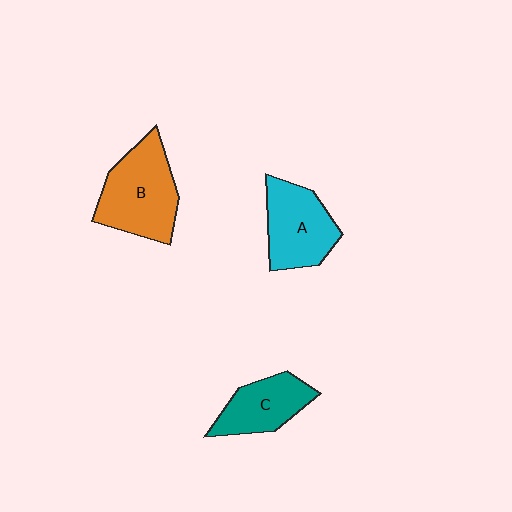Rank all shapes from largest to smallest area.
From largest to smallest: B (orange), A (cyan), C (teal).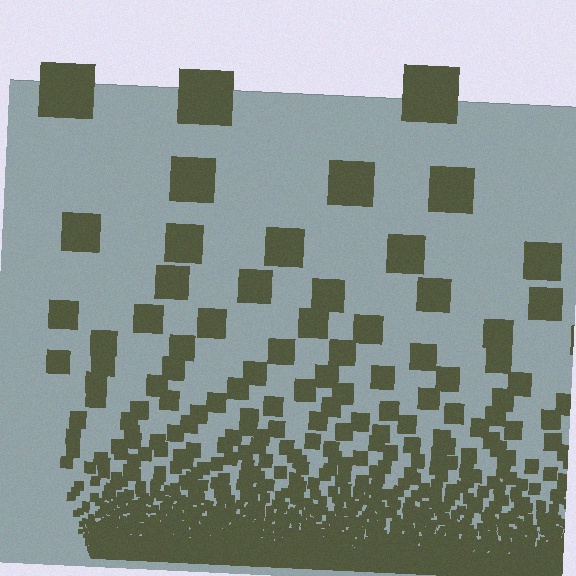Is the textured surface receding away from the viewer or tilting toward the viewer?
The surface appears to tilt toward the viewer. Texture elements get larger and sparser toward the top.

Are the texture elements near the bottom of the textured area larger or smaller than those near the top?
Smaller. The gradient is inverted — elements near the bottom are smaller and denser.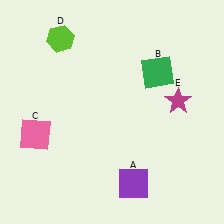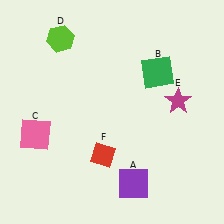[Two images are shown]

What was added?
A red diamond (F) was added in Image 2.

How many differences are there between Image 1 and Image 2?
There is 1 difference between the two images.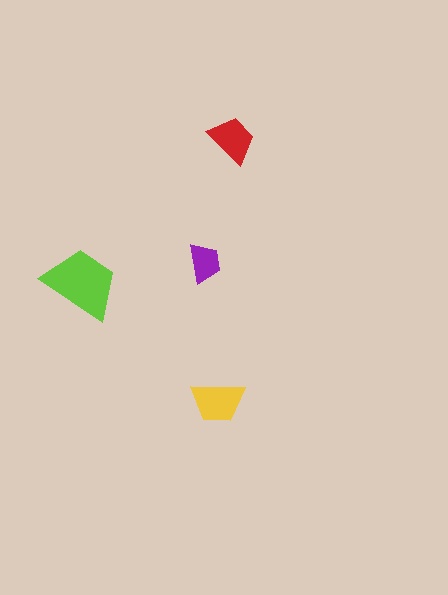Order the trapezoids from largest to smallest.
the lime one, the yellow one, the red one, the purple one.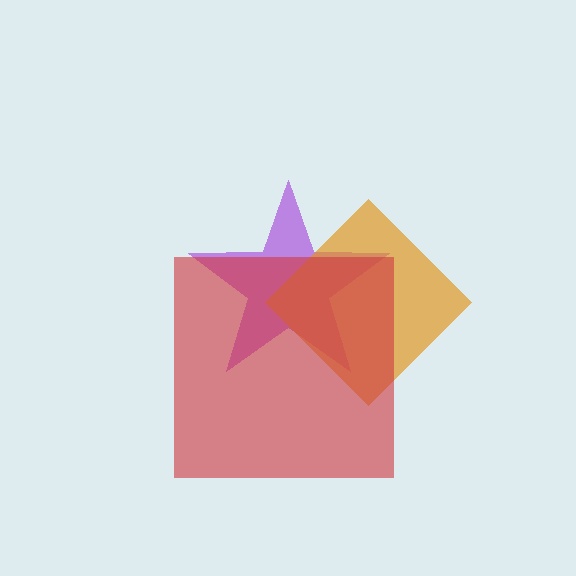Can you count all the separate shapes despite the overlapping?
Yes, there are 3 separate shapes.